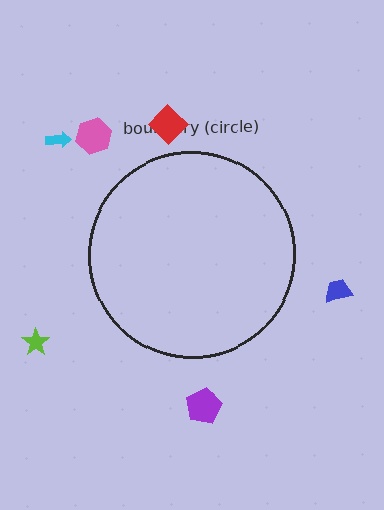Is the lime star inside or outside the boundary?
Outside.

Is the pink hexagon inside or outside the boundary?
Outside.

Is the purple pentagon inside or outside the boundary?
Outside.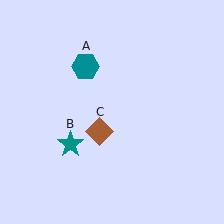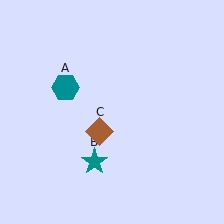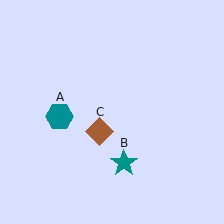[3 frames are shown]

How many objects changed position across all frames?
2 objects changed position: teal hexagon (object A), teal star (object B).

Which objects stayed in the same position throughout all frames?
Brown diamond (object C) remained stationary.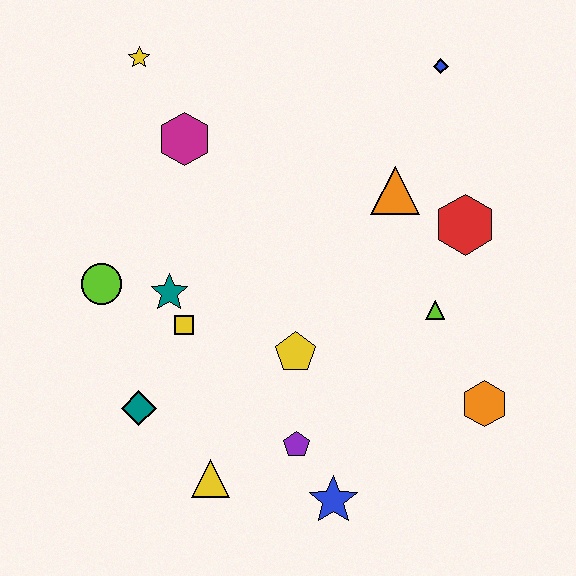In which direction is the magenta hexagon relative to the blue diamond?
The magenta hexagon is to the left of the blue diamond.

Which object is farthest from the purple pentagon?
The yellow star is farthest from the purple pentagon.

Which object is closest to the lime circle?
The teal star is closest to the lime circle.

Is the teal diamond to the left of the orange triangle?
Yes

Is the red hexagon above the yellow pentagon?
Yes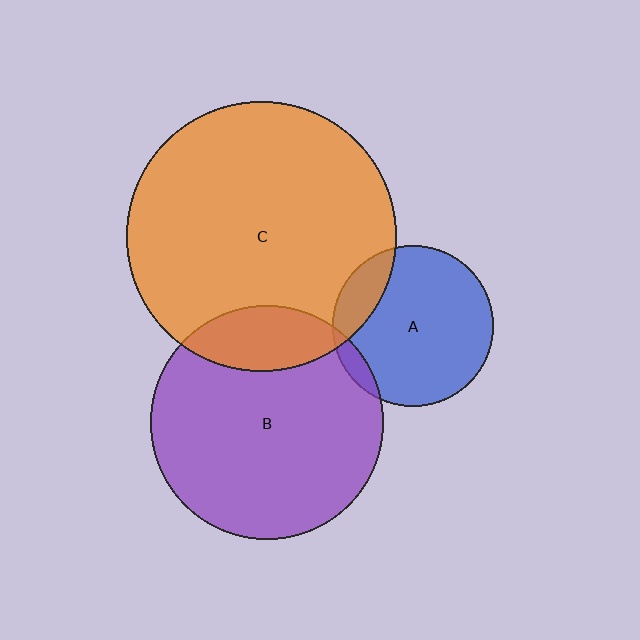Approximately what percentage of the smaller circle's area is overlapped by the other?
Approximately 20%.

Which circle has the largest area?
Circle C (orange).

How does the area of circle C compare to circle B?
Approximately 1.3 times.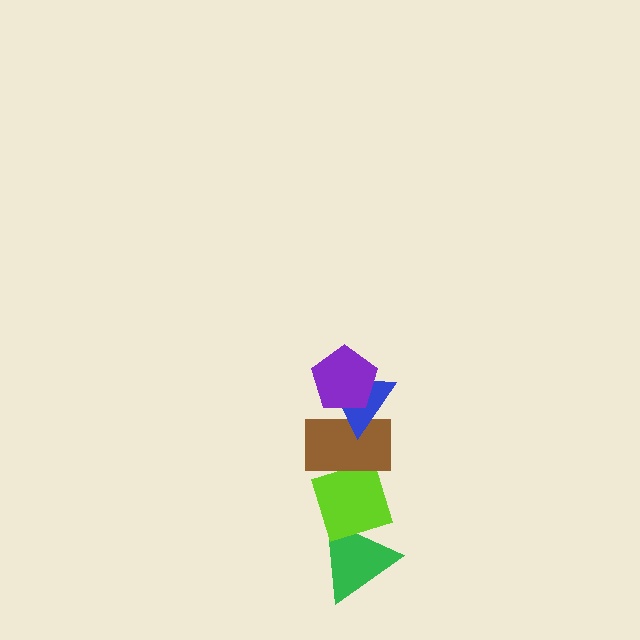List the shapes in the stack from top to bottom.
From top to bottom: the purple pentagon, the blue triangle, the brown rectangle, the lime diamond, the green triangle.